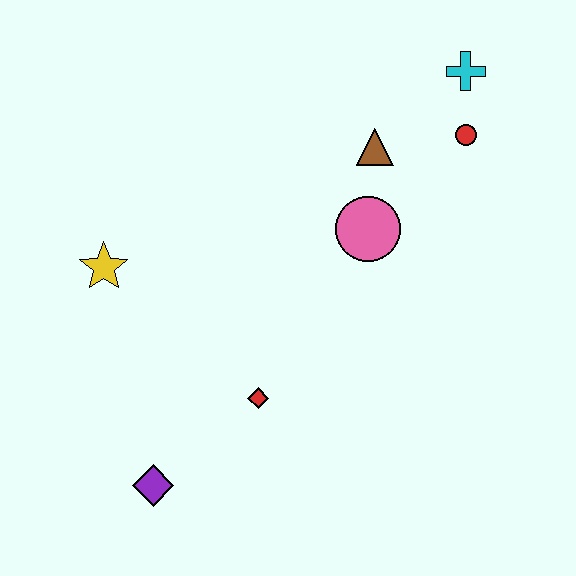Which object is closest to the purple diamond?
The red diamond is closest to the purple diamond.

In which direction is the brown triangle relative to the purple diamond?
The brown triangle is above the purple diamond.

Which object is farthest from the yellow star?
The cyan cross is farthest from the yellow star.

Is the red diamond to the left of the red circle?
Yes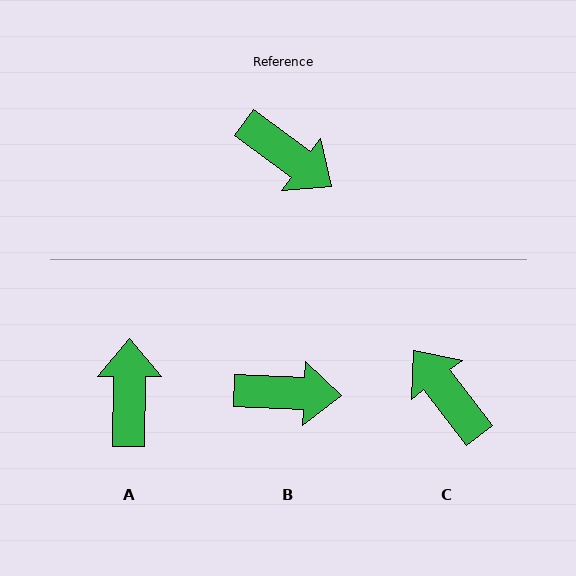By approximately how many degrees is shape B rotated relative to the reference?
Approximately 34 degrees counter-clockwise.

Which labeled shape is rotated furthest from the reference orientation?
C, about 164 degrees away.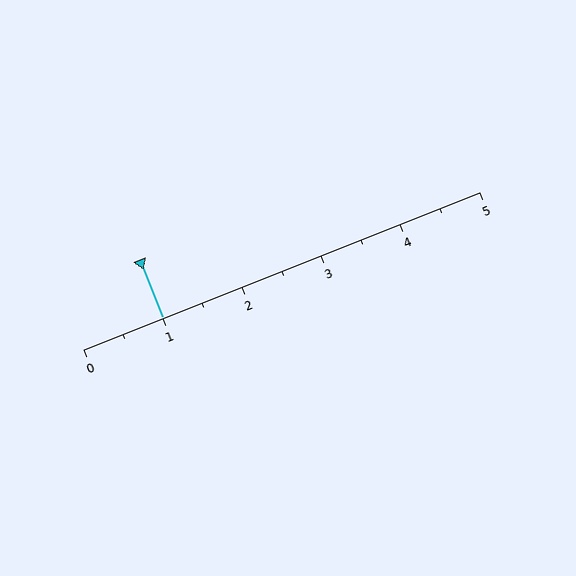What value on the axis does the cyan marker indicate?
The marker indicates approximately 1.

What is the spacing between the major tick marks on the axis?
The major ticks are spaced 1 apart.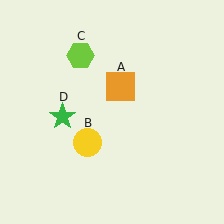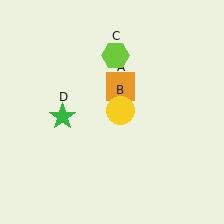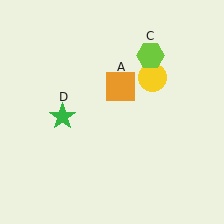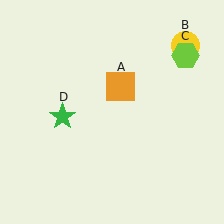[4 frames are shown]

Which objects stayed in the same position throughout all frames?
Orange square (object A) and green star (object D) remained stationary.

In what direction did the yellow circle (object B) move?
The yellow circle (object B) moved up and to the right.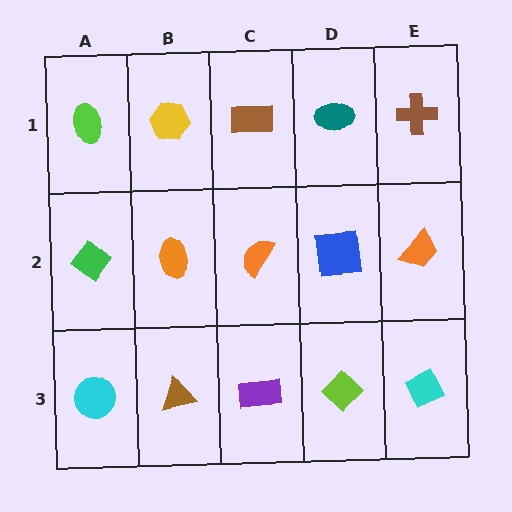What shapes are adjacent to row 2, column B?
A yellow hexagon (row 1, column B), a brown triangle (row 3, column B), a green diamond (row 2, column A), an orange semicircle (row 2, column C).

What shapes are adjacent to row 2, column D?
A teal ellipse (row 1, column D), a lime diamond (row 3, column D), an orange semicircle (row 2, column C), an orange trapezoid (row 2, column E).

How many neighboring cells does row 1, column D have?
3.